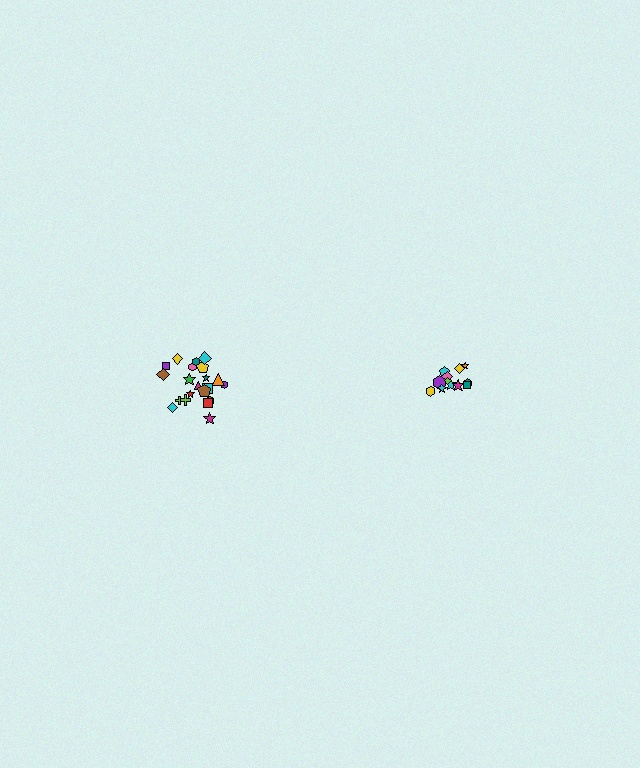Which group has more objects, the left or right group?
The left group.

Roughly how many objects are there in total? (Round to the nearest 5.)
Roughly 35 objects in total.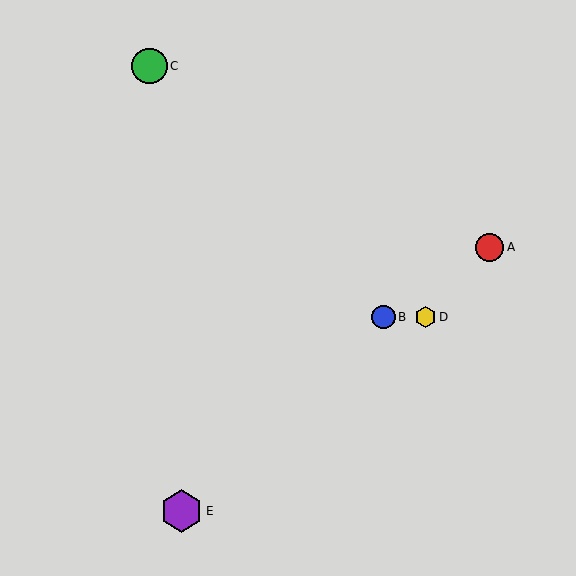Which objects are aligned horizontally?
Objects B, D are aligned horizontally.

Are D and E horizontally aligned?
No, D is at y≈317 and E is at y≈511.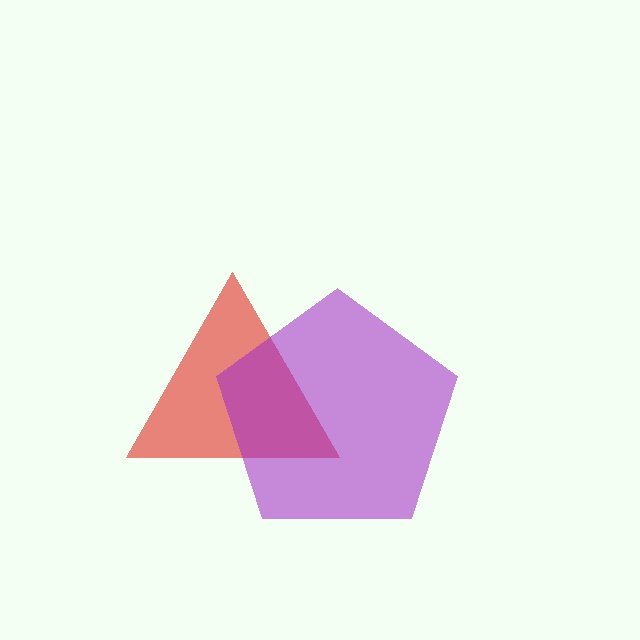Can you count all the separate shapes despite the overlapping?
Yes, there are 2 separate shapes.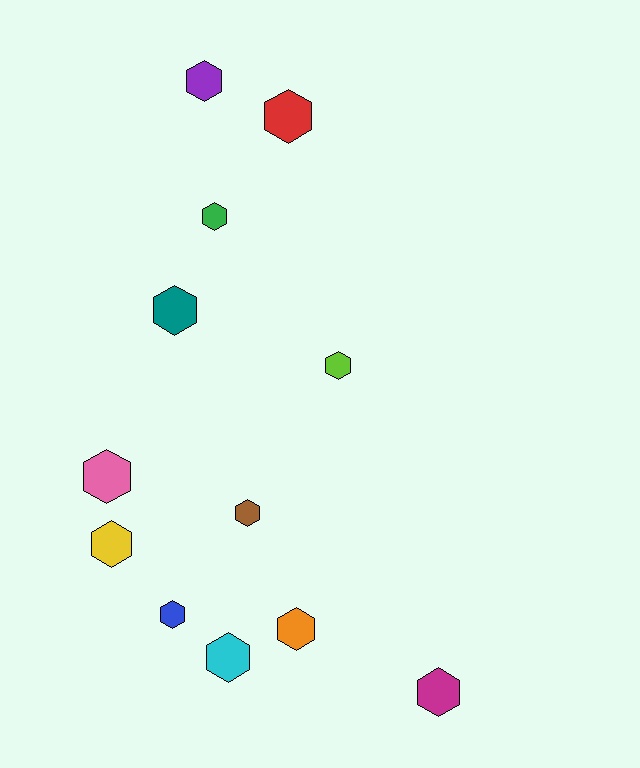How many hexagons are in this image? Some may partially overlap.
There are 12 hexagons.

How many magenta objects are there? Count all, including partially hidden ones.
There is 1 magenta object.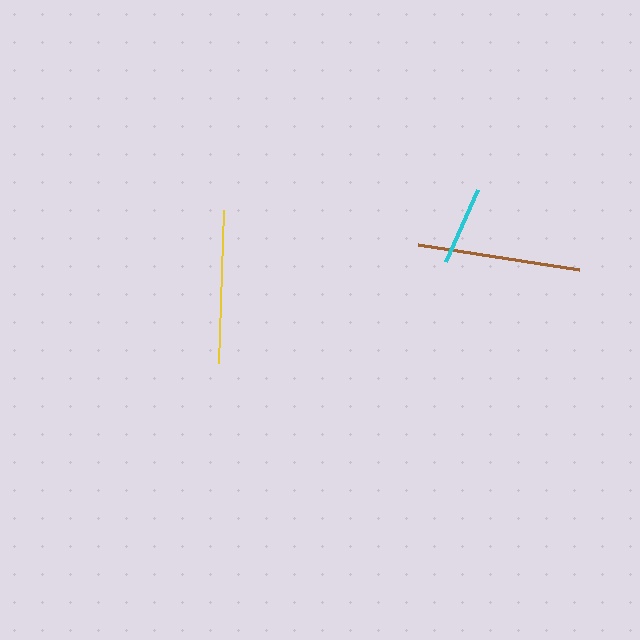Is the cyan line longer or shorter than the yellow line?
The yellow line is longer than the cyan line.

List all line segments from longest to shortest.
From longest to shortest: brown, yellow, cyan.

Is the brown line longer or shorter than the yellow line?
The brown line is longer than the yellow line.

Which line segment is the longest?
The brown line is the longest at approximately 163 pixels.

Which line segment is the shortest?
The cyan line is the shortest at approximately 79 pixels.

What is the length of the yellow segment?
The yellow segment is approximately 154 pixels long.